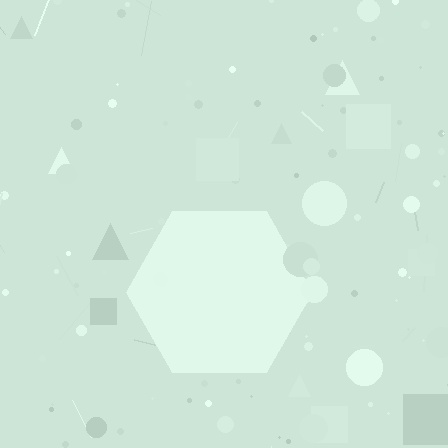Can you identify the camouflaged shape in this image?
The camouflaged shape is a hexagon.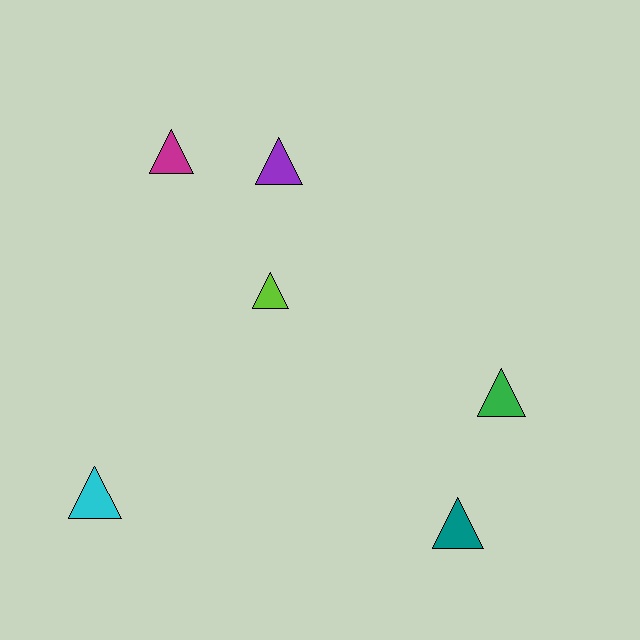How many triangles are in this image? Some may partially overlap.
There are 6 triangles.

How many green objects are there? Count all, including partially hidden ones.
There is 1 green object.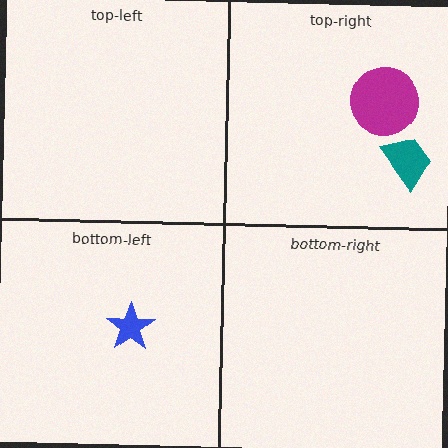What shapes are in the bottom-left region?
The blue star.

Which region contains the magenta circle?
The top-right region.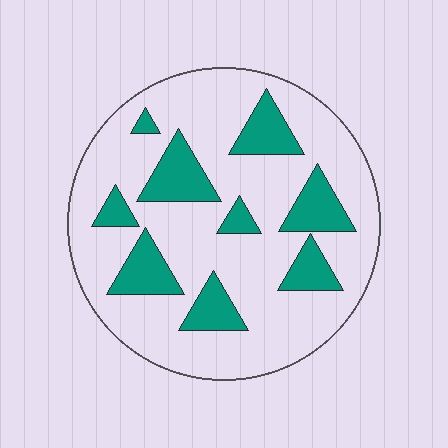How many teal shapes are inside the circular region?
9.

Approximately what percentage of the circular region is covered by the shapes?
Approximately 25%.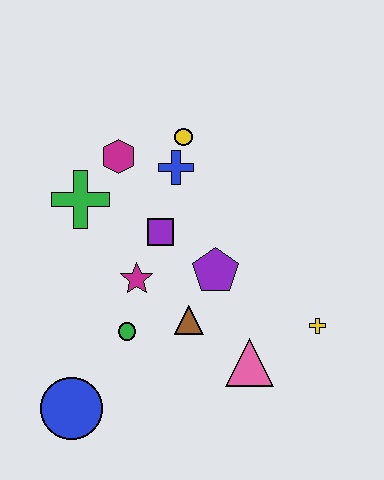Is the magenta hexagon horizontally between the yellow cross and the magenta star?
No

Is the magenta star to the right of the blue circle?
Yes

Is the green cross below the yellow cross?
No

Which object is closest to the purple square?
The magenta star is closest to the purple square.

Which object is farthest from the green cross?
The yellow cross is farthest from the green cross.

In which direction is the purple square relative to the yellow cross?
The purple square is to the left of the yellow cross.